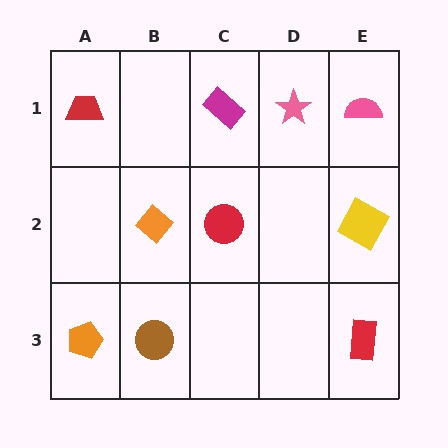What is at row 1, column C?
A magenta rectangle.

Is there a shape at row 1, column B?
No, that cell is empty.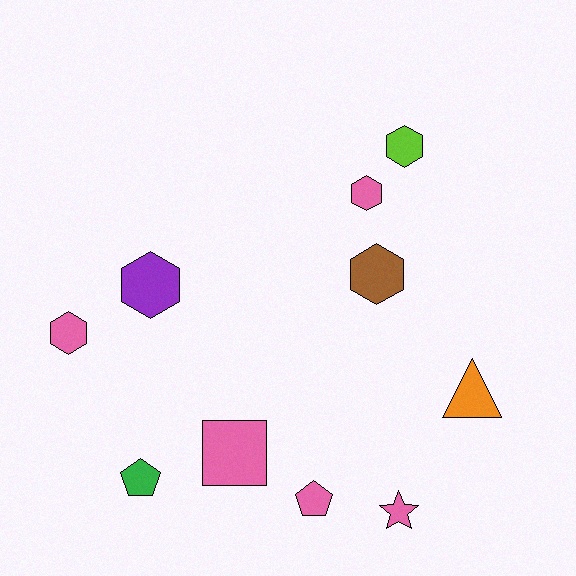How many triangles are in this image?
There is 1 triangle.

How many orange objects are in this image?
There is 1 orange object.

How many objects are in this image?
There are 10 objects.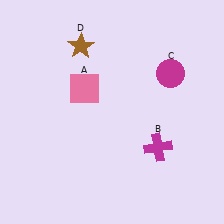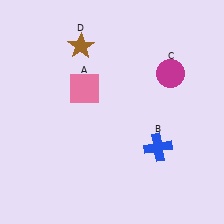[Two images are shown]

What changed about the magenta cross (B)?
In Image 1, B is magenta. In Image 2, it changed to blue.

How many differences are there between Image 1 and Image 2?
There is 1 difference between the two images.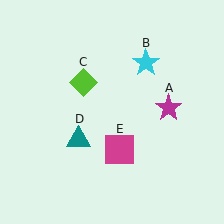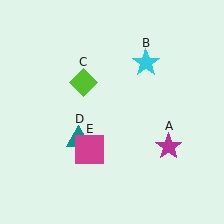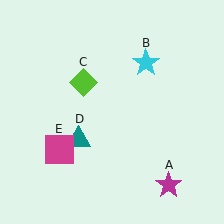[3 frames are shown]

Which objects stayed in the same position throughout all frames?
Cyan star (object B) and lime diamond (object C) and teal triangle (object D) remained stationary.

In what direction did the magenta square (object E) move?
The magenta square (object E) moved left.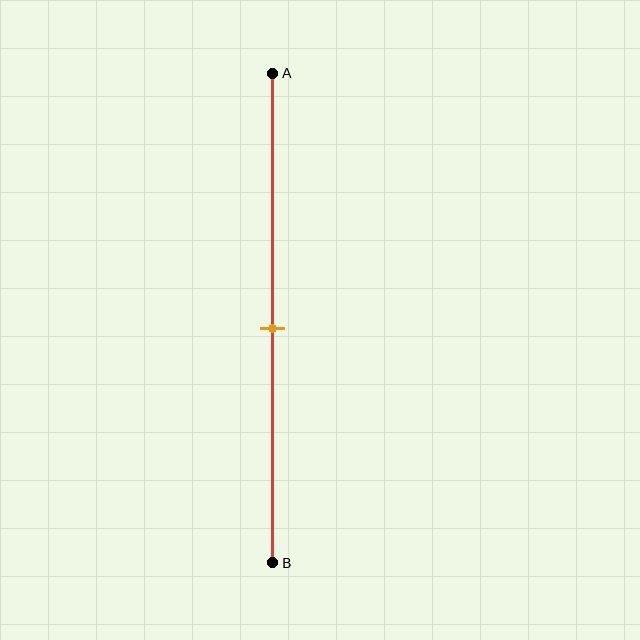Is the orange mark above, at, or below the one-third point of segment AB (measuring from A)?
The orange mark is below the one-third point of segment AB.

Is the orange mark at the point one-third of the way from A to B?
No, the mark is at about 50% from A, not at the 33% one-third point.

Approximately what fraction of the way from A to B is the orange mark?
The orange mark is approximately 50% of the way from A to B.